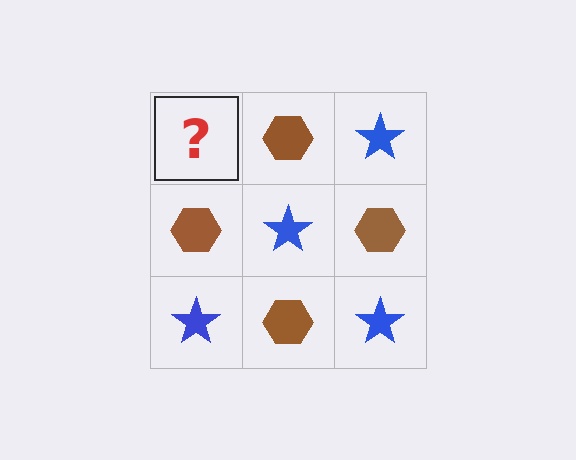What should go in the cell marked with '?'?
The missing cell should contain a blue star.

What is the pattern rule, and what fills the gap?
The rule is that it alternates blue star and brown hexagon in a checkerboard pattern. The gap should be filled with a blue star.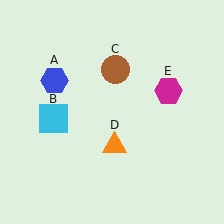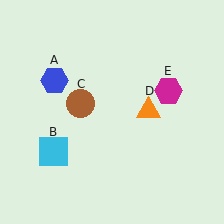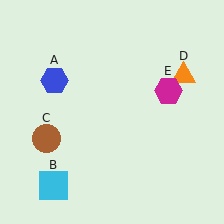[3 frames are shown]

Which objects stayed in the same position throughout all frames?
Blue hexagon (object A) and magenta hexagon (object E) remained stationary.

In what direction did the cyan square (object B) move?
The cyan square (object B) moved down.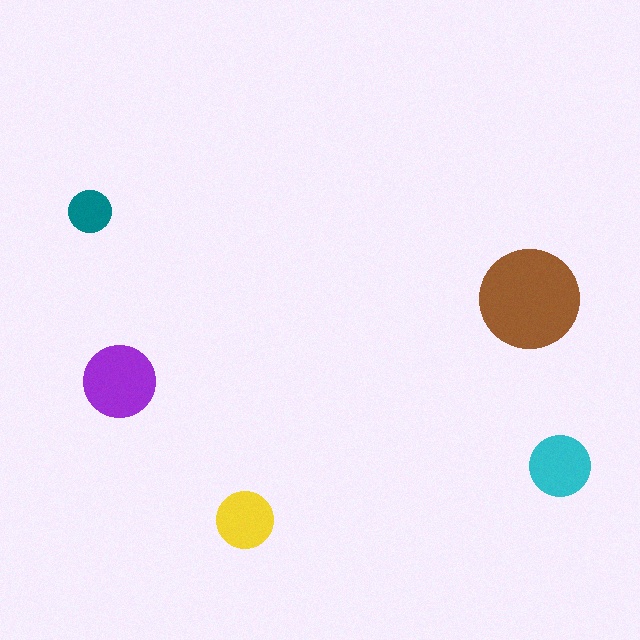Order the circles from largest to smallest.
the brown one, the purple one, the cyan one, the yellow one, the teal one.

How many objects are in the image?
There are 5 objects in the image.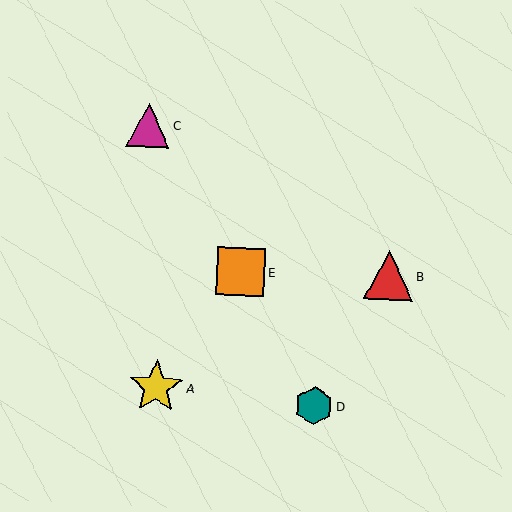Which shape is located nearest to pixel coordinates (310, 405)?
The teal hexagon (labeled D) at (314, 406) is nearest to that location.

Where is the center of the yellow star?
The center of the yellow star is at (156, 387).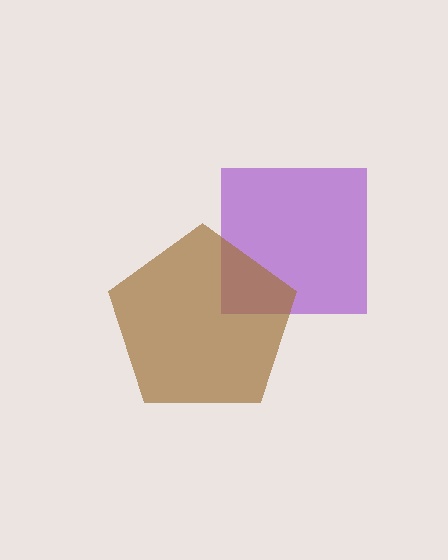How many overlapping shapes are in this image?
There are 2 overlapping shapes in the image.